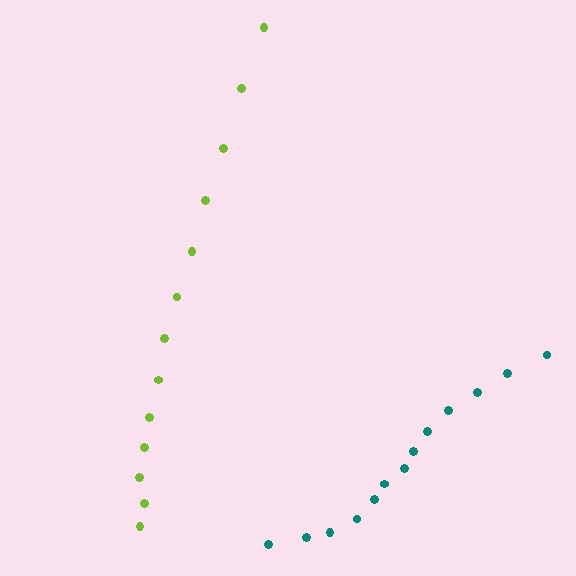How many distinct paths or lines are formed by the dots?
There are 2 distinct paths.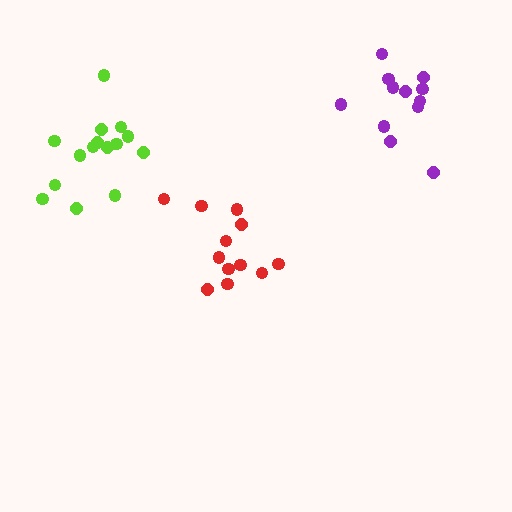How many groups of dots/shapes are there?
There are 3 groups.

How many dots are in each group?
Group 1: 12 dots, Group 2: 12 dots, Group 3: 15 dots (39 total).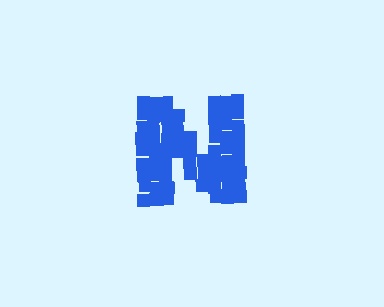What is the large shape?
The large shape is the letter N.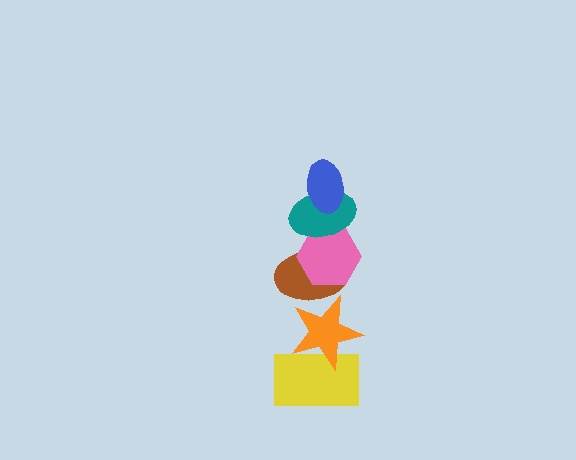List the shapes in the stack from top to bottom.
From top to bottom: the blue ellipse, the teal ellipse, the pink hexagon, the brown ellipse, the orange star, the yellow rectangle.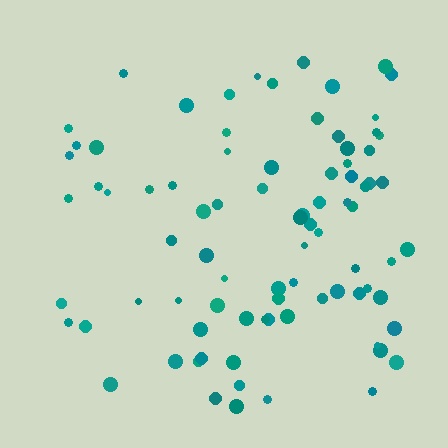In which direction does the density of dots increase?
From left to right, with the right side densest.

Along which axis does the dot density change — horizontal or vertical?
Horizontal.